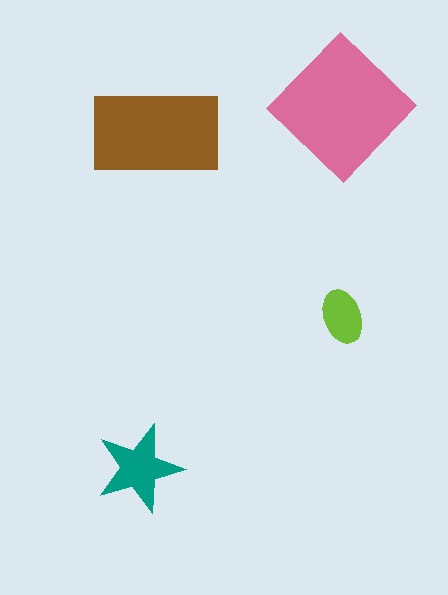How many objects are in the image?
There are 4 objects in the image.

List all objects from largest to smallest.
The pink diamond, the brown rectangle, the teal star, the lime ellipse.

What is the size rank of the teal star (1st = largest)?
3rd.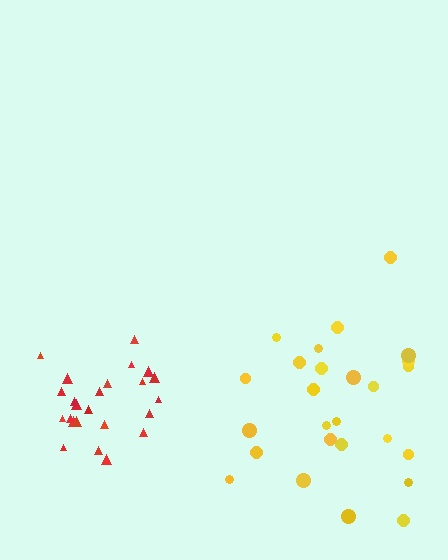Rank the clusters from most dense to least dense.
red, yellow.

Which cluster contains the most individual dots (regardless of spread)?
Yellow (26).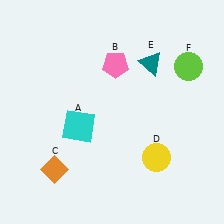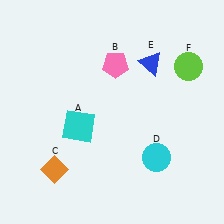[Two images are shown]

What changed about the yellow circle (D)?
In Image 1, D is yellow. In Image 2, it changed to cyan.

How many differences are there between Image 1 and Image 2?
There are 2 differences between the two images.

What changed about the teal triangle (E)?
In Image 1, E is teal. In Image 2, it changed to blue.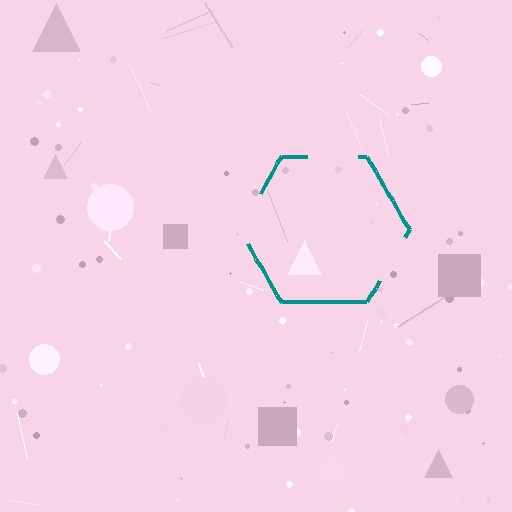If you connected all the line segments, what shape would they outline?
They would outline a hexagon.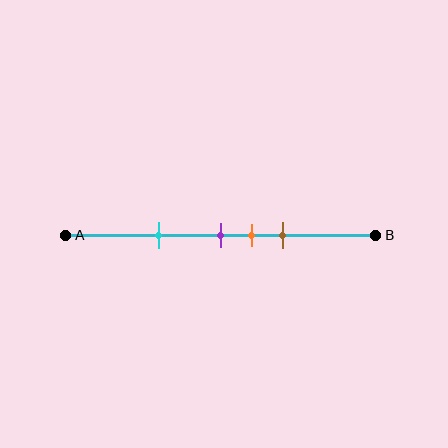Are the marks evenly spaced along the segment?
No, the marks are not evenly spaced.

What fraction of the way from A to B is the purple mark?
The purple mark is approximately 50% (0.5) of the way from A to B.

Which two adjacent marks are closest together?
The purple and orange marks are the closest adjacent pair.